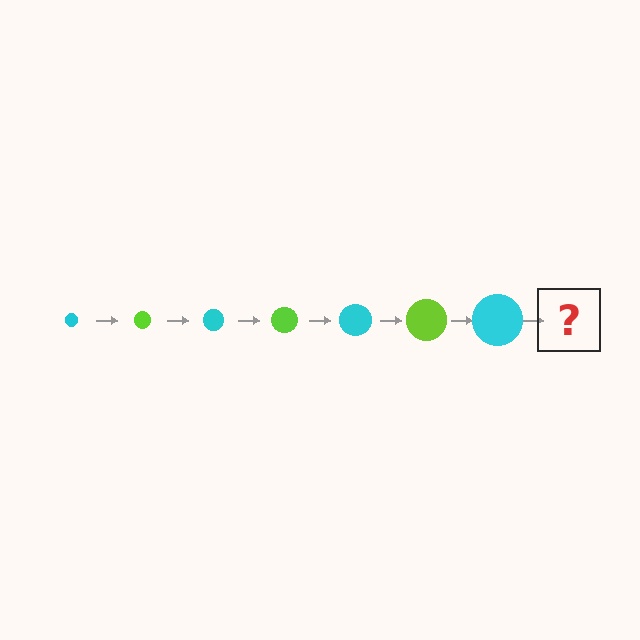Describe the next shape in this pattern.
It should be a lime circle, larger than the previous one.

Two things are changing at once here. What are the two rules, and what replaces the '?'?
The two rules are that the circle grows larger each step and the color cycles through cyan and lime. The '?' should be a lime circle, larger than the previous one.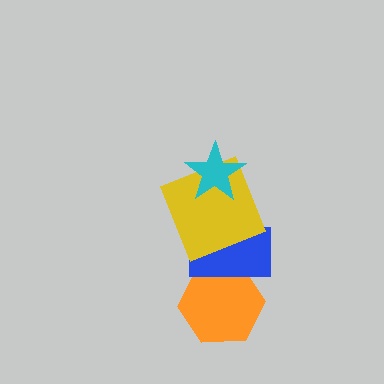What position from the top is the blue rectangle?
The blue rectangle is 3rd from the top.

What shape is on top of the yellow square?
The cyan star is on top of the yellow square.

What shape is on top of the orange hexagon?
The blue rectangle is on top of the orange hexagon.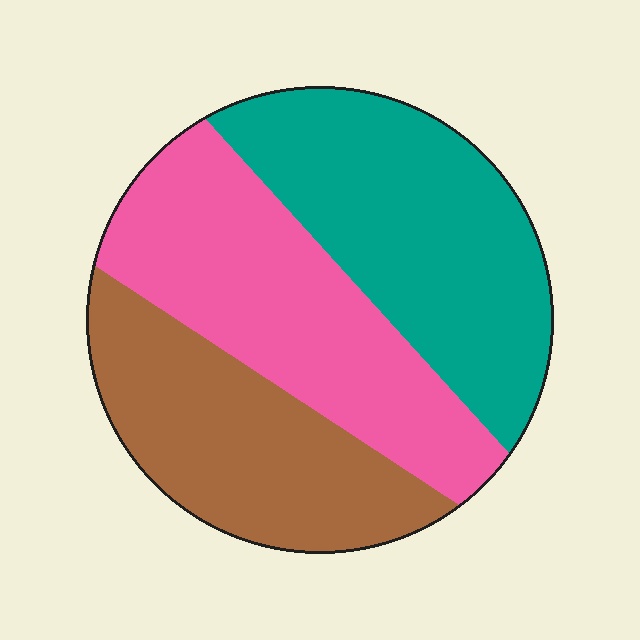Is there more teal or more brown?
Teal.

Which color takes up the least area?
Brown, at roughly 30%.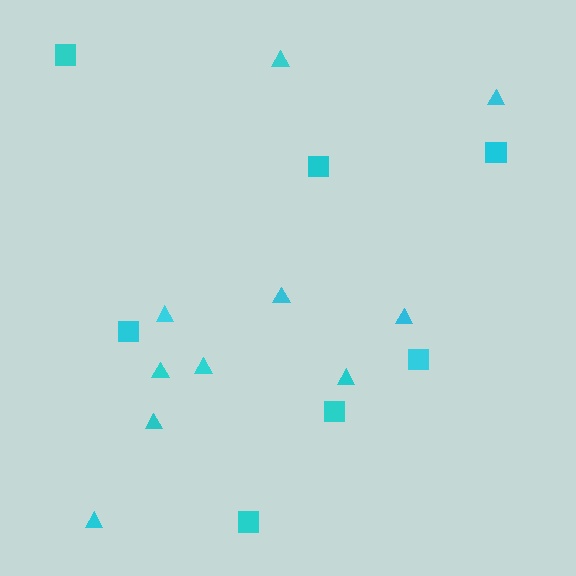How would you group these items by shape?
There are 2 groups: one group of squares (7) and one group of triangles (10).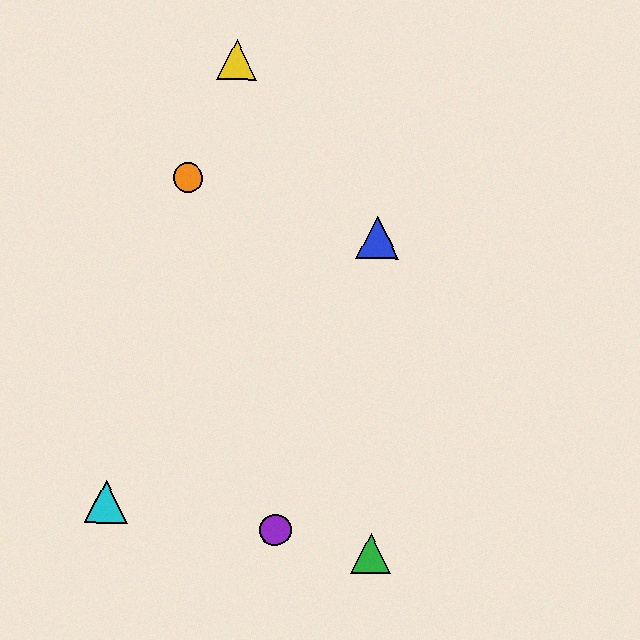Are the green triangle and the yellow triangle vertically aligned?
No, the green triangle is at x≈371 and the yellow triangle is at x≈237.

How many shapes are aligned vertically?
3 shapes (the red triangle, the blue triangle, the green triangle) are aligned vertically.